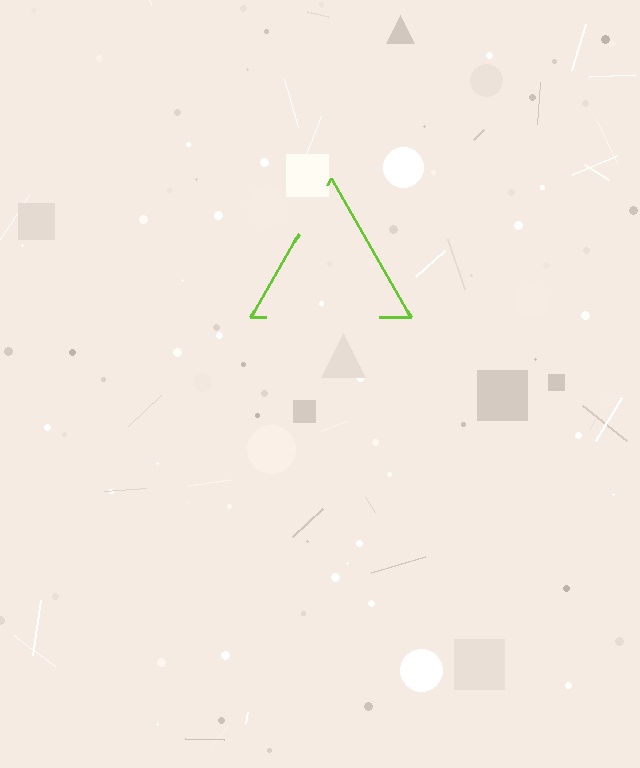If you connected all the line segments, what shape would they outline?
They would outline a triangle.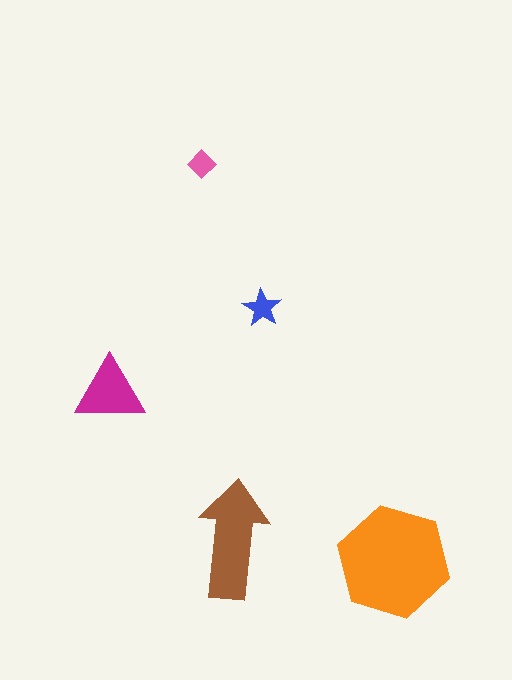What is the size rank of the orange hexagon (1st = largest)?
1st.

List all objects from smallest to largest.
The pink diamond, the blue star, the magenta triangle, the brown arrow, the orange hexagon.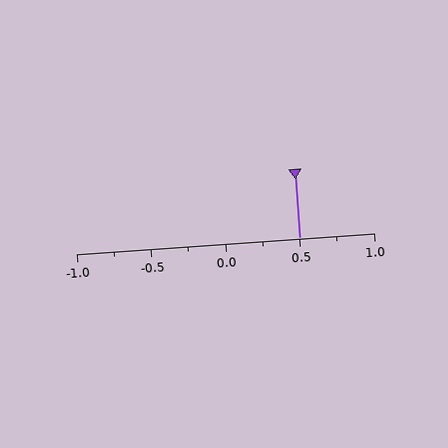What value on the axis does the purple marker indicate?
The marker indicates approximately 0.5.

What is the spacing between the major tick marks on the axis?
The major ticks are spaced 0.5 apart.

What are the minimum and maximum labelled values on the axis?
The axis runs from -1.0 to 1.0.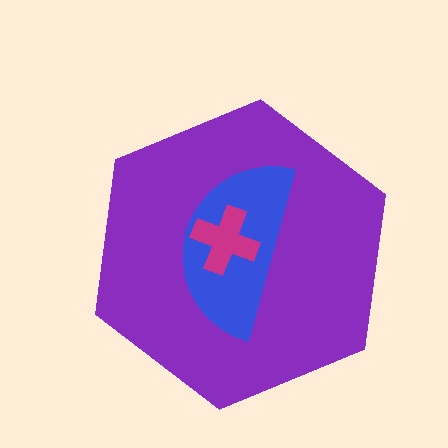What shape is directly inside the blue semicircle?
The magenta cross.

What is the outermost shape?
The purple hexagon.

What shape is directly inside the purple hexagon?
The blue semicircle.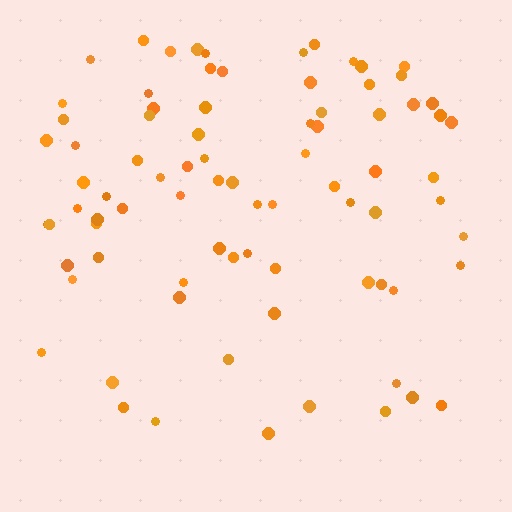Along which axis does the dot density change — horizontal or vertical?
Vertical.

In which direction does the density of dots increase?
From bottom to top, with the top side densest.